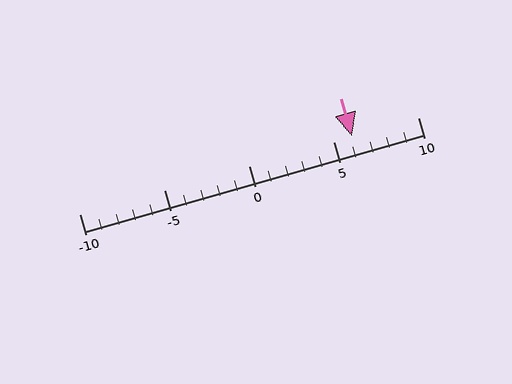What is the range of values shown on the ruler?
The ruler shows values from -10 to 10.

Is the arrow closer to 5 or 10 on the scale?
The arrow is closer to 5.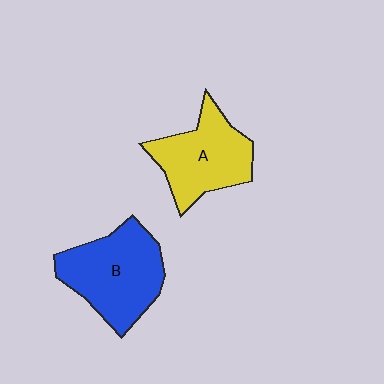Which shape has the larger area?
Shape B (blue).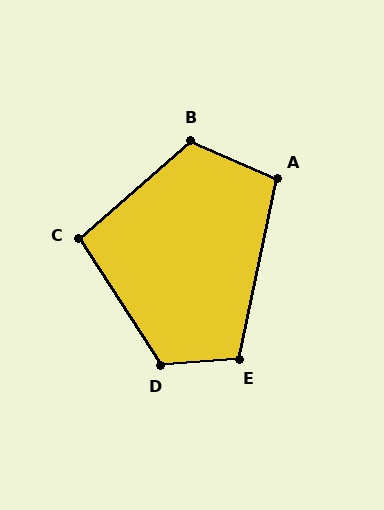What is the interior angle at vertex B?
Approximately 115 degrees (obtuse).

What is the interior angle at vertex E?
Approximately 106 degrees (obtuse).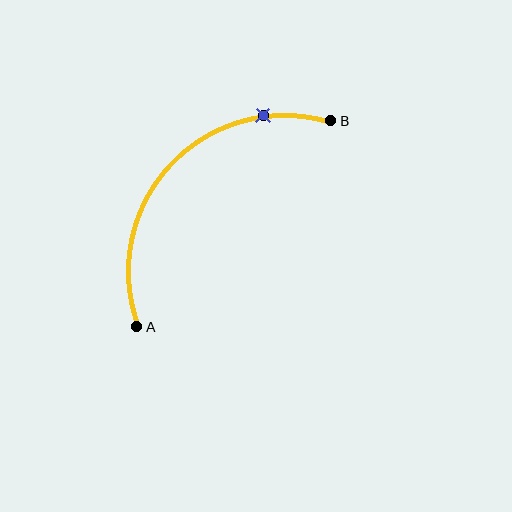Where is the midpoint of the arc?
The arc midpoint is the point on the curve farthest from the straight line joining A and B. It sits above and to the left of that line.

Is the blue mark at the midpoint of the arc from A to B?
No. The blue mark lies on the arc but is closer to endpoint B. The arc midpoint would be at the point on the curve equidistant along the arc from both A and B.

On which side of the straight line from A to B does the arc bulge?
The arc bulges above and to the left of the straight line connecting A and B.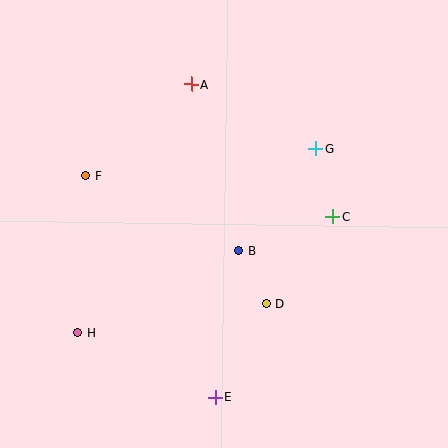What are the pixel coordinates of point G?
Point G is at (316, 148).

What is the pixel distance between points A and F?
The distance between A and F is 140 pixels.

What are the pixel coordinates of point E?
Point E is at (216, 397).